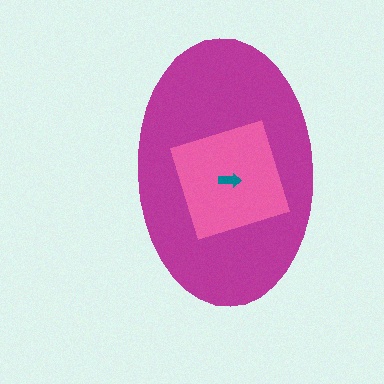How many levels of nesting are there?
3.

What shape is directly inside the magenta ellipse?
The pink square.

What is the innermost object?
The teal arrow.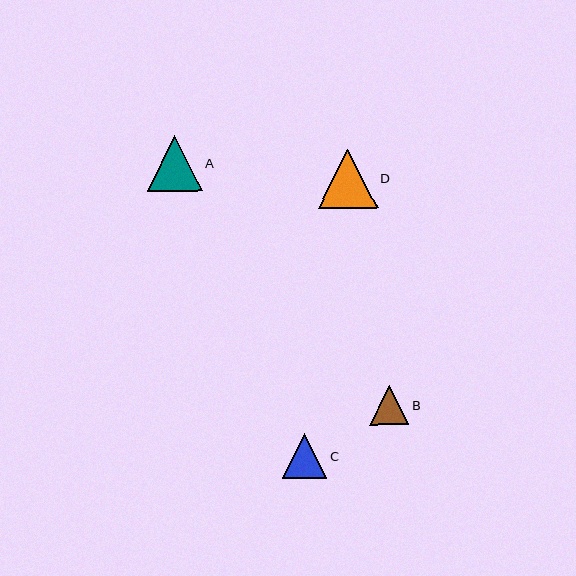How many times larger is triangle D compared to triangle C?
Triangle D is approximately 1.4 times the size of triangle C.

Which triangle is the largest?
Triangle D is the largest with a size of approximately 60 pixels.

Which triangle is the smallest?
Triangle B is the smallest with a size of approximately 39 pixels.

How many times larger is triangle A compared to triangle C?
Triangle A is approximately 1.3 times the size of triangle C.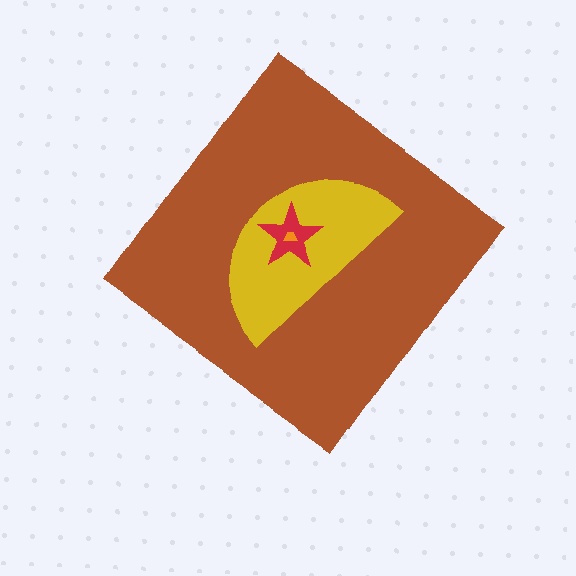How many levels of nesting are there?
4.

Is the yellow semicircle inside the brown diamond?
Yes.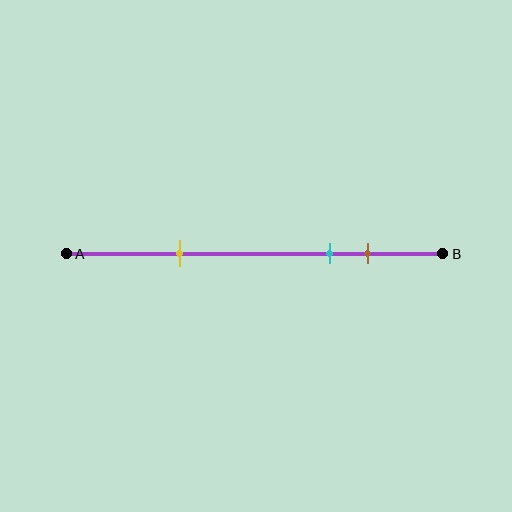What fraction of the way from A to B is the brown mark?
The brown mark is approximately 80% (0.8) of the way from A to B.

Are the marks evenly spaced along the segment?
No, the marks are not evenly spaced.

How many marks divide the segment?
There are 3 marks dividing the segment.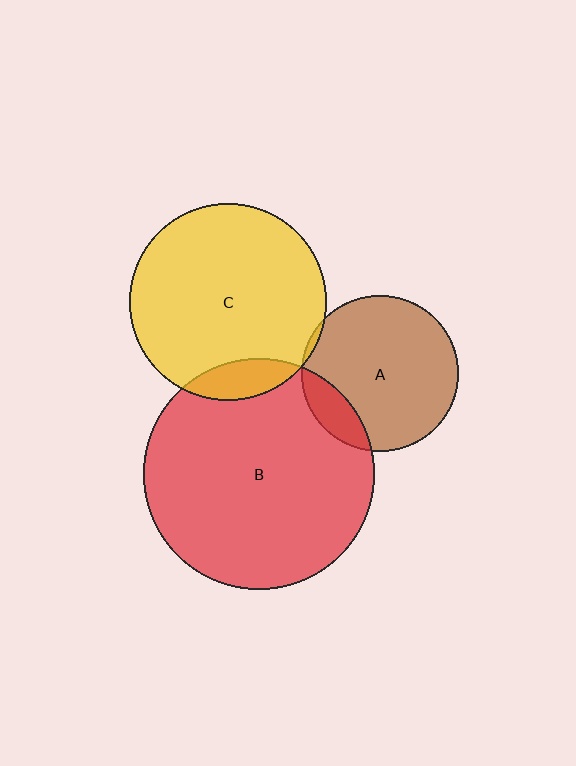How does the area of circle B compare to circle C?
Approximately 1.4 times.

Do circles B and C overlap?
Yes.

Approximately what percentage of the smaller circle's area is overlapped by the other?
Approximately 10%.